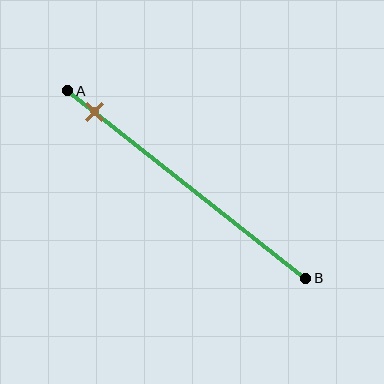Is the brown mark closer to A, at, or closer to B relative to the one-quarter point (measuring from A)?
The brown mark is closer to point A than the one-quarter point of segment AB.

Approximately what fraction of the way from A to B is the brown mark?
The brown mark is approximately 10% of the way from A to B.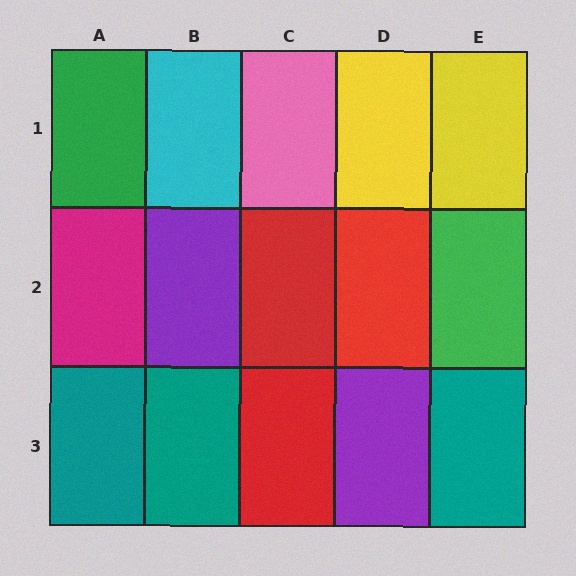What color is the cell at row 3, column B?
Teal.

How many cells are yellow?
2 cells are yellow.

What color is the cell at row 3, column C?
Red.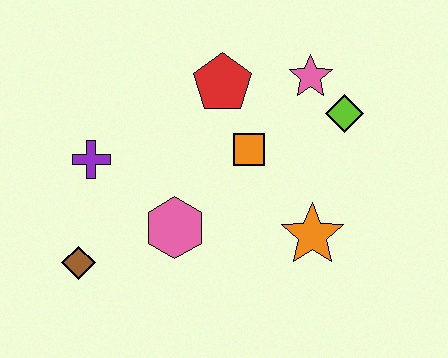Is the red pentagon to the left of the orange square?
Yes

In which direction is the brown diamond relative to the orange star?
The brown diamond is to the left of the orange star.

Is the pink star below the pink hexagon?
No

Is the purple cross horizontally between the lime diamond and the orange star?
No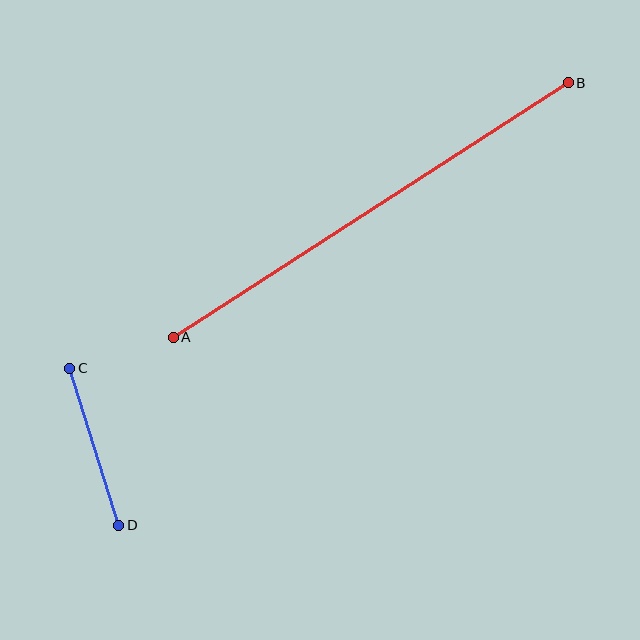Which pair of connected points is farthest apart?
Points A and B are farthest apart.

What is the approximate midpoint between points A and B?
The midpoint is at approximately (371, 210) pixels.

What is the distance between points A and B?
The distance is approximately 470 pixels.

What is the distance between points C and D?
The distance is approximately 164 pixels.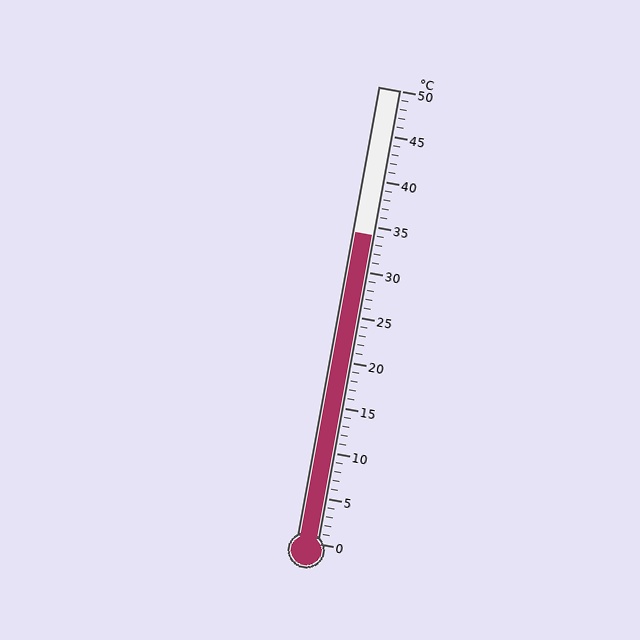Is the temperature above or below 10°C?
The temperature is above 10°C.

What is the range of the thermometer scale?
The thermometer scale ranges from 0°C to 50°C.